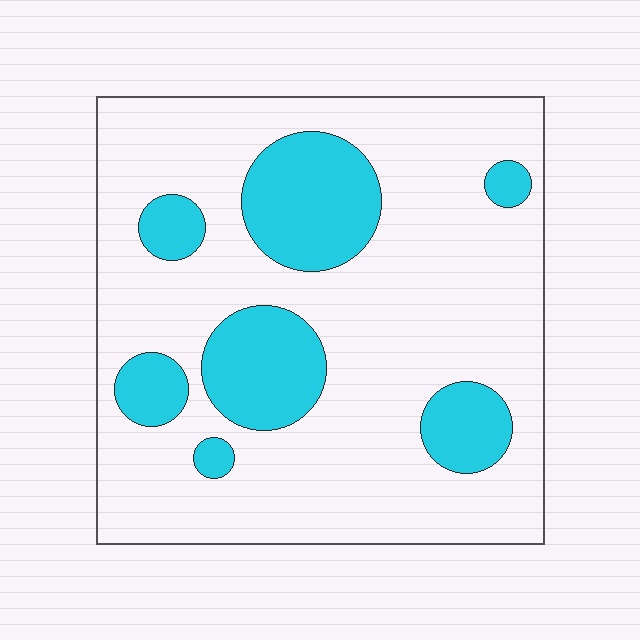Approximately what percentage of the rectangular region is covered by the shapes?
Approximately 25%.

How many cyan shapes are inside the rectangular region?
7.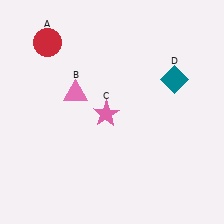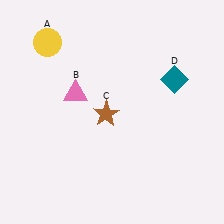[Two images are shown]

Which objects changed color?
A changed from red to yellow. C changed from pink to brown.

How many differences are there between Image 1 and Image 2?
There are 2 differences between the two images.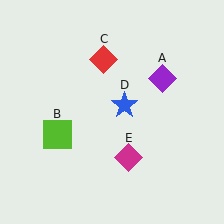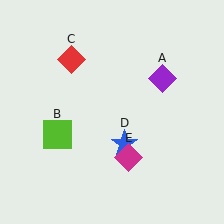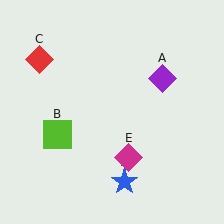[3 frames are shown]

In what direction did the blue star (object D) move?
The blue star (object D) moved down.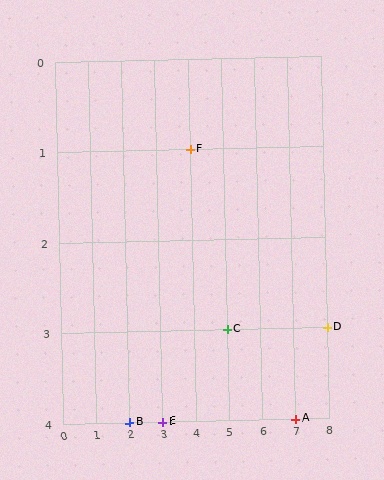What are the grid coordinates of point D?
Point D is at grid coordinates (8, 3).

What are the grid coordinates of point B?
Point B is at grid coordinates (2, 4).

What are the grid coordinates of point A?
Point A is at grid coordinates (7, 4).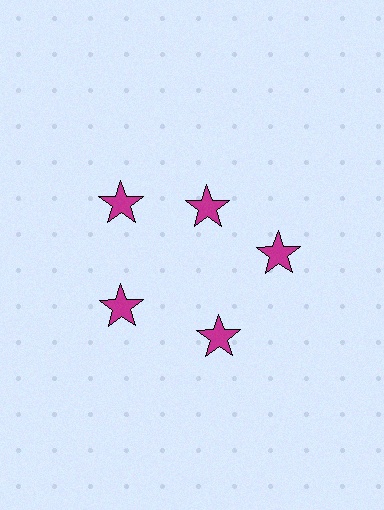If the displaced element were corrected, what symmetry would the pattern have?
It would have 5-fold rotational symmetry — the pattern would map onto itself every 72 degrees.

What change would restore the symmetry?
The symmetry would be restored by moving it outward, back onto the ring so that all 5 stars sit at equal angles and equal distance from the center.